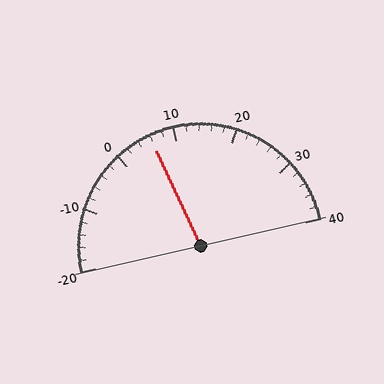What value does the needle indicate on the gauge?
The needle indicates approximately 6.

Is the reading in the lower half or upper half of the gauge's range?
The reading is in the lower half of the range (-20 to 40).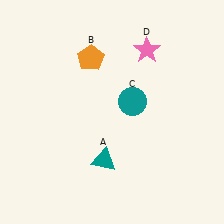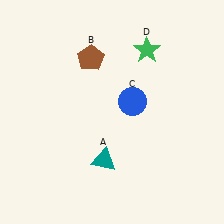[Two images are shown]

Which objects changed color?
B changed from orange to brown. C changed from teal to blue. D changed from pink to green.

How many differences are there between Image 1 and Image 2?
There are 3 differences between the two images.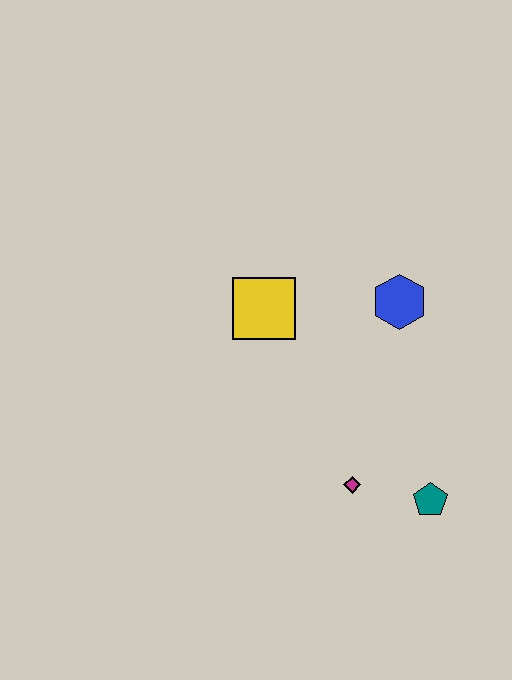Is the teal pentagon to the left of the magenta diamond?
No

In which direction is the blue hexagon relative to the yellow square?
The blue hexagon is to the right of the yellow square.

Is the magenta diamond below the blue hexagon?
Yes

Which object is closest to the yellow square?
The blue hexagon is closest to the yellow square.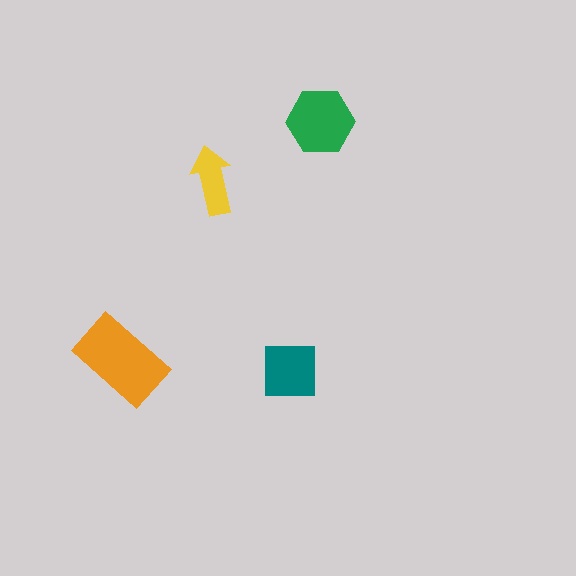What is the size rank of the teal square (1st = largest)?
3rd.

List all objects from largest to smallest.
The orange rectangle, the green hexagon, the teal square, the yellow arrow.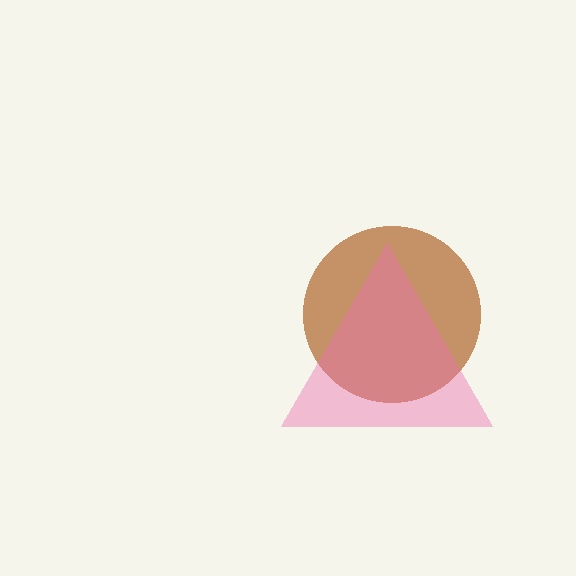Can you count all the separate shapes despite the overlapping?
Yes, there are 2 separate shapes.